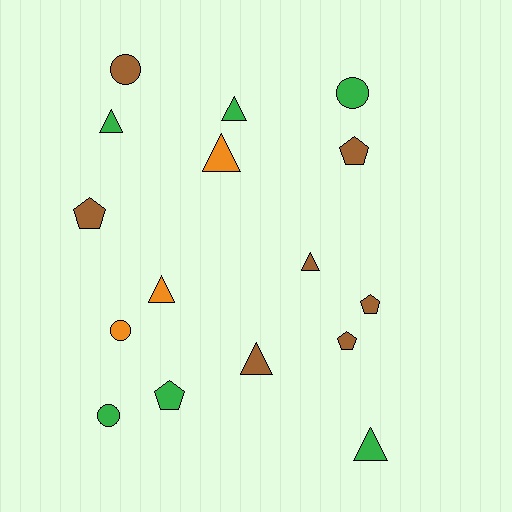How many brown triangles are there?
There are 2 brown triangles.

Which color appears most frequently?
Brown, with 7 objects.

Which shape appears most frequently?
Triangle, with 7 objects.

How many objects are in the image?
There are 16 objects.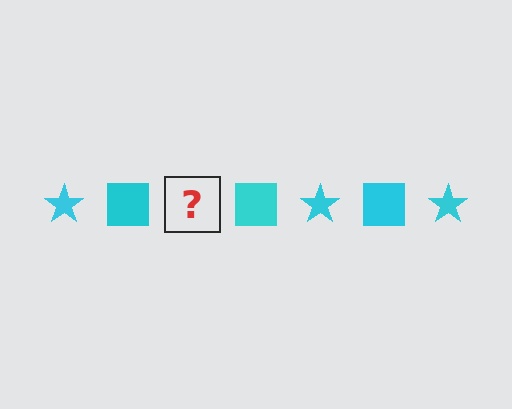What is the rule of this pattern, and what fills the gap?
The rule is that the pattern cycles through star, square shapes in cyan. The gap should be filled with a cyan star.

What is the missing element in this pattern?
The missing element is a cyan star.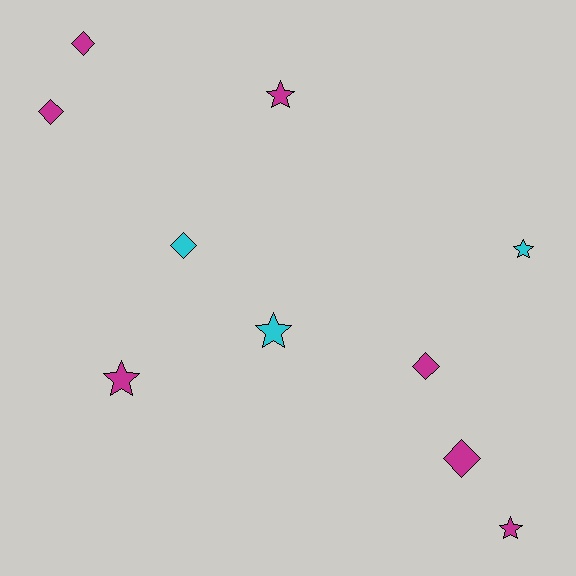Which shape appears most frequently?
Diamond, with 5 objects.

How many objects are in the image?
There are 10 objects.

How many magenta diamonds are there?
There are 4 magenta diamonds.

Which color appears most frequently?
Magenta, with 7 objects.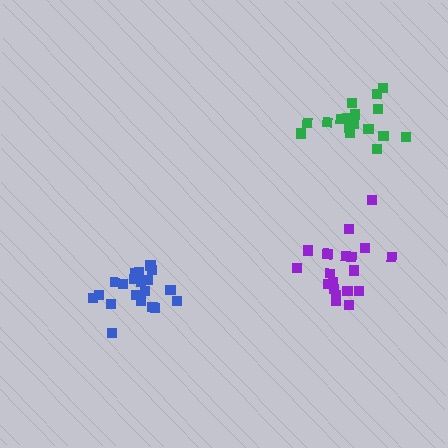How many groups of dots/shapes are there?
There are 3 groups.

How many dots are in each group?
Group 1: 20 dots, Group 2: 20 dots, Group 3: 17 dots (57 total).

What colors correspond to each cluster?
The clusters are colored: blue, purple, green.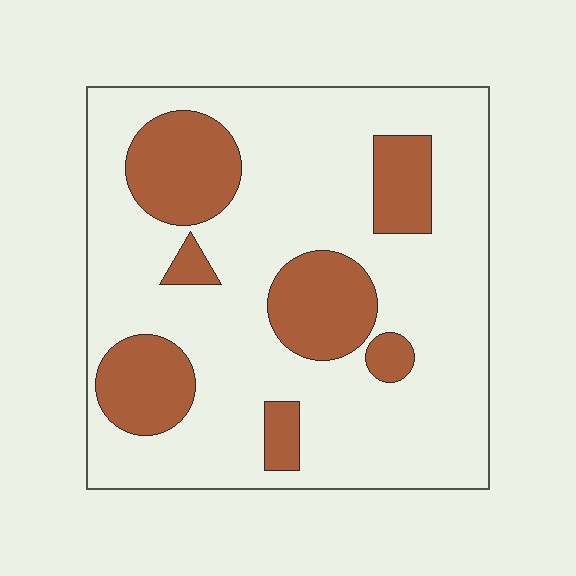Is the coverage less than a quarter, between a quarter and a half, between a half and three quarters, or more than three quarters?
Less than a quarter.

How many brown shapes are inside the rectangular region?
7.